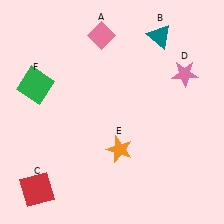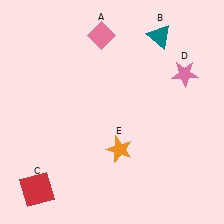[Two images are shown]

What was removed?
The green square (F) was removed in Image 2.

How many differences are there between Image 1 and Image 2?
There is 1 difference between the two images.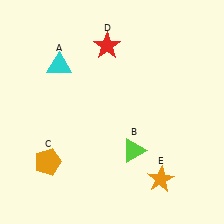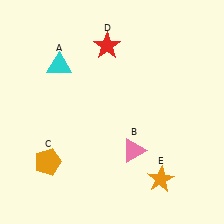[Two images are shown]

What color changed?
The triangle (B) changed from lime in Image 1 to pink in Image 2.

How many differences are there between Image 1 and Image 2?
There is 1 difference between the two images.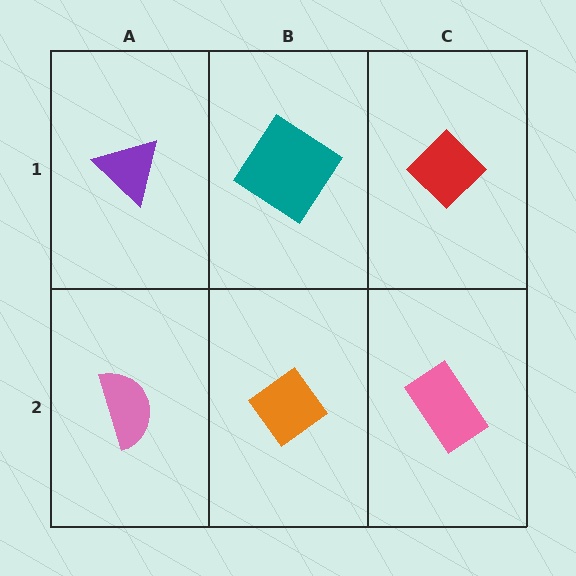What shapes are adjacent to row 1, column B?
An orange diamond (row 2, column B), a purple triangle (row 1, column A), a red diamond (row 1, column C).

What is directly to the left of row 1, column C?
A teal diamond.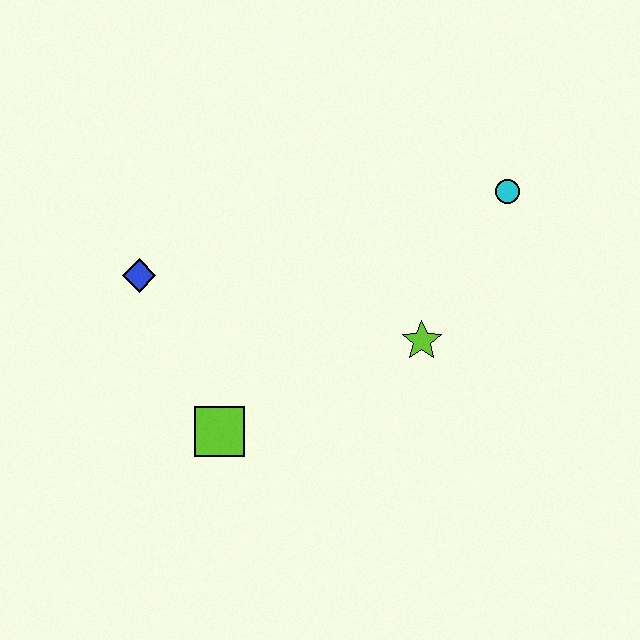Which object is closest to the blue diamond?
The lime square is closest to the blue diamond.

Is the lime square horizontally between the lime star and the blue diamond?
Yes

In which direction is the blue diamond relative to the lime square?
The blue diamond is above the lime square.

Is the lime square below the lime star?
Yes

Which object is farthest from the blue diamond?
The cyan circle is farthest from the blue diamond.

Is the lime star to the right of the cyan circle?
No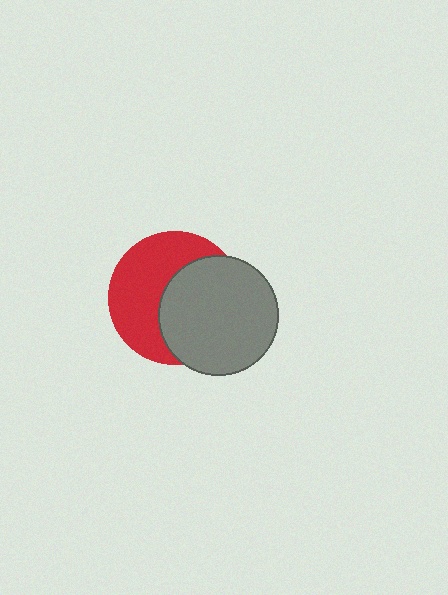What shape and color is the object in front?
The object in front is a gray circle.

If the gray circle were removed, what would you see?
You would see the complete red circle.